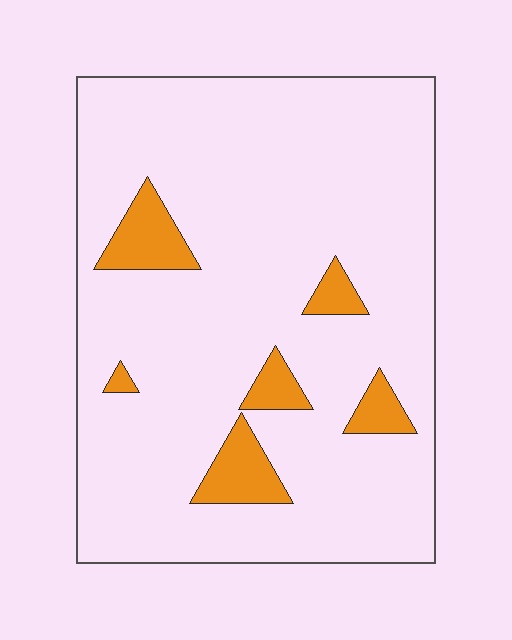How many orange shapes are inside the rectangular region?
6.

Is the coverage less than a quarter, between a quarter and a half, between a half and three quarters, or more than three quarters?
Less than a quarter.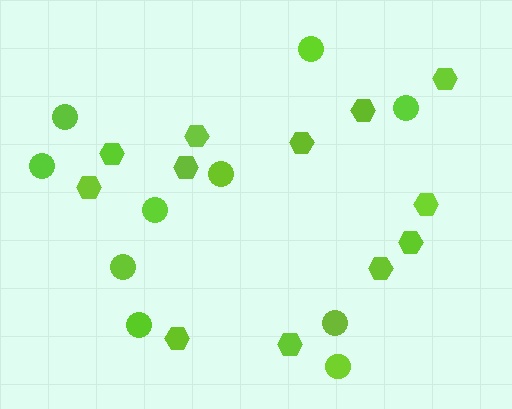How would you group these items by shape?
There are 2 groups: one group of hexagons (12) and one group of circles (10).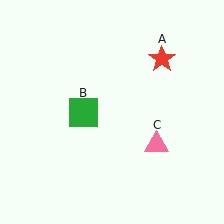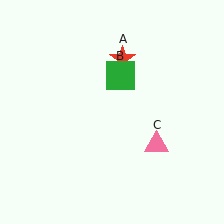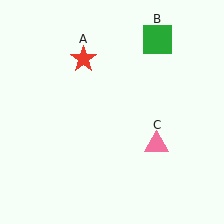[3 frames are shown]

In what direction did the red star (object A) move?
The red star (object A) moved left.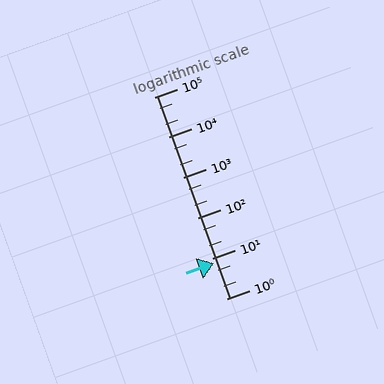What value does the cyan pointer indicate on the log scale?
The pointer indicates approximately 7.4.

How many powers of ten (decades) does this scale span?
The scale spans 5 decades, from 1 to 100000.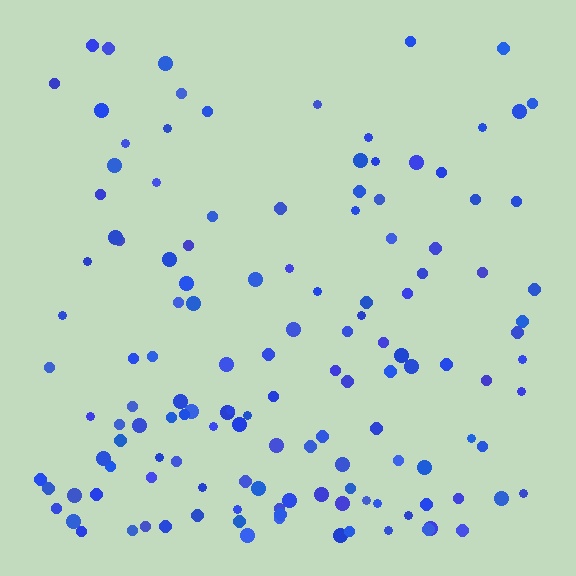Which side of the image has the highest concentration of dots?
The bottom.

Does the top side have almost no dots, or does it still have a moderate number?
Still a moderate number, just noticeably fewer than the bottom.